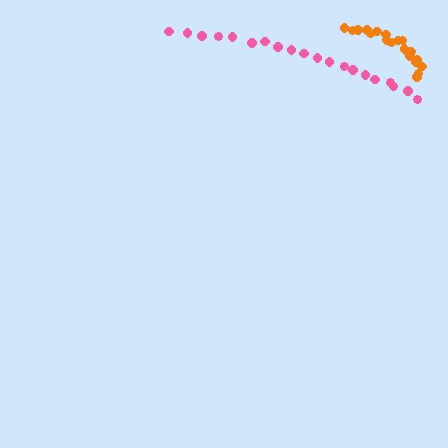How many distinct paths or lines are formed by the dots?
There are 2 distinct paths.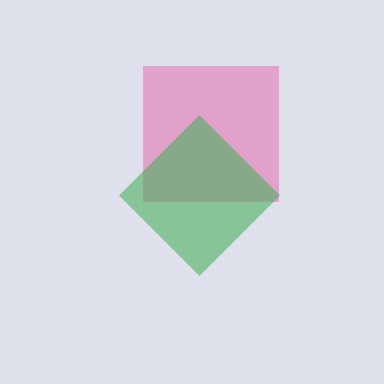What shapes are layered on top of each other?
The layered shapes are: a pink square, a green diamond.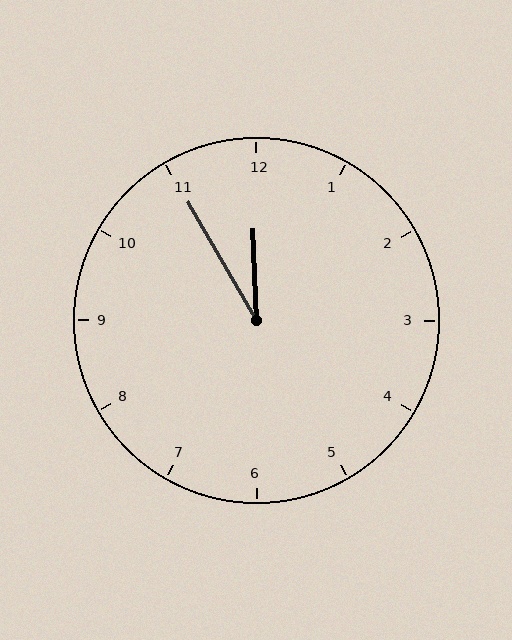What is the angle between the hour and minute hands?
Approximately 28 degrees.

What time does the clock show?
11:55.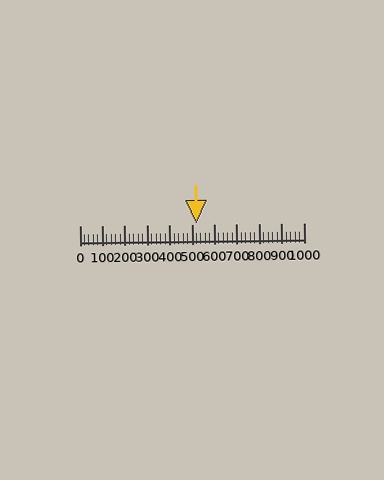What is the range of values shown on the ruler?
The ruler shows values from 0 to 1000.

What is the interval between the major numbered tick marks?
The major tick marks are spaced 100 units apart.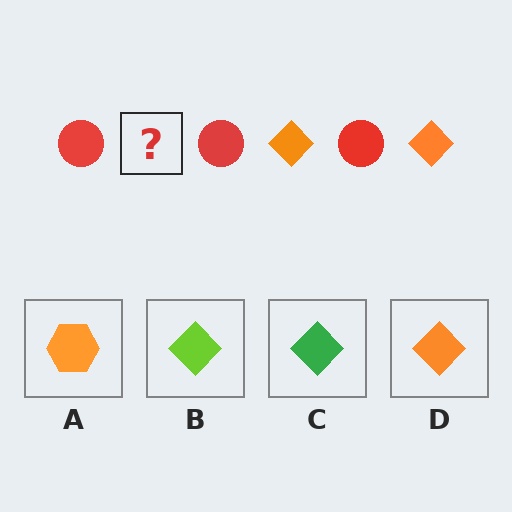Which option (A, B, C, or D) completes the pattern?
D.